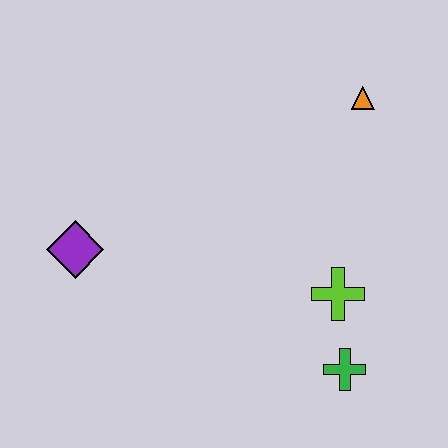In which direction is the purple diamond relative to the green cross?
The purple diamond is to the left of the green cross.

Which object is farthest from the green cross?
The purple diamond is farthest from the green cross.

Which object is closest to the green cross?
The lime cross is closest to the green cross.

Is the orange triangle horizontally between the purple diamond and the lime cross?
No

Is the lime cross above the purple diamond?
No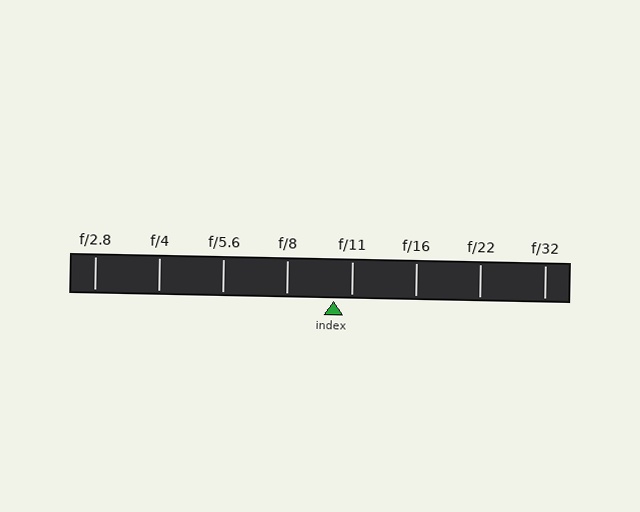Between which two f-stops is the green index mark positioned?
The index mark is between f/8 and f/11.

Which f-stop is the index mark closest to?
The index mark is closest to f/11.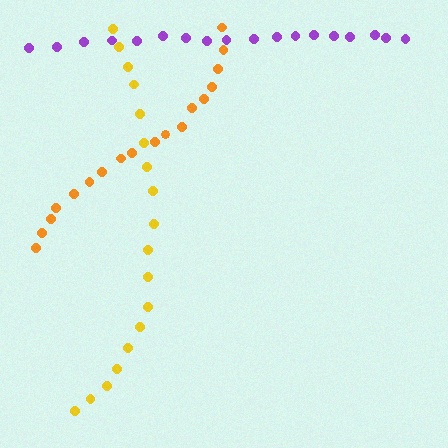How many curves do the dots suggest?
There are 3 distinct paths.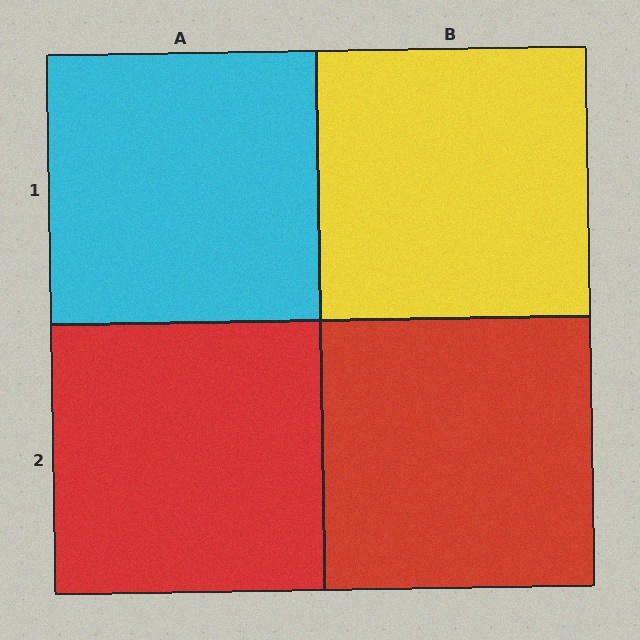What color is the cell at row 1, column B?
Yellow.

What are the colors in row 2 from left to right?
Red, red.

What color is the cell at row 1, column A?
Cyan.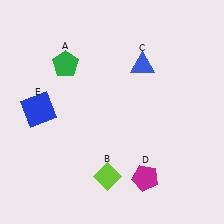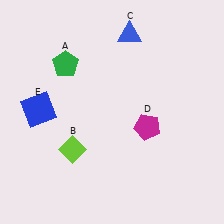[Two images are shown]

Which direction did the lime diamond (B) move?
The lime diamond (B) moved left.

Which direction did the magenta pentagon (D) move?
The magenta pentagon (D) moved up.